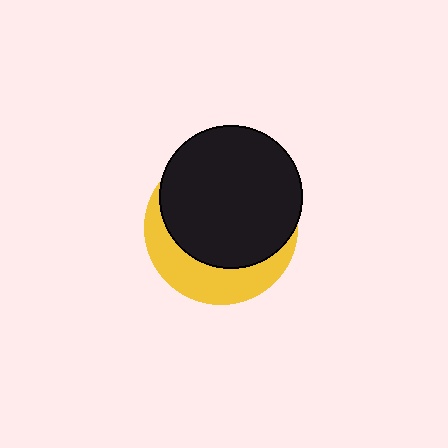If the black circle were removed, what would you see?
You would see the complete yellow circle.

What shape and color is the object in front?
The object in front is a black circle.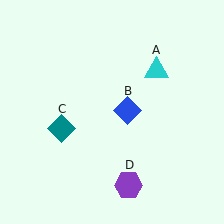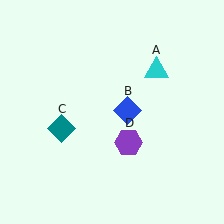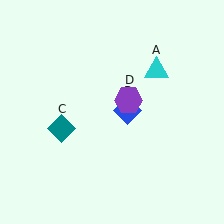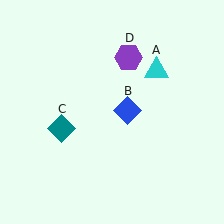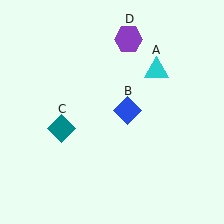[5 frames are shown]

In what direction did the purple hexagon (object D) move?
The purple hexagon (object D) moved up.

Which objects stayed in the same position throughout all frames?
Cyan triangle (object A) and blue diamond (object B) and teal diamond (object C) remained stationary.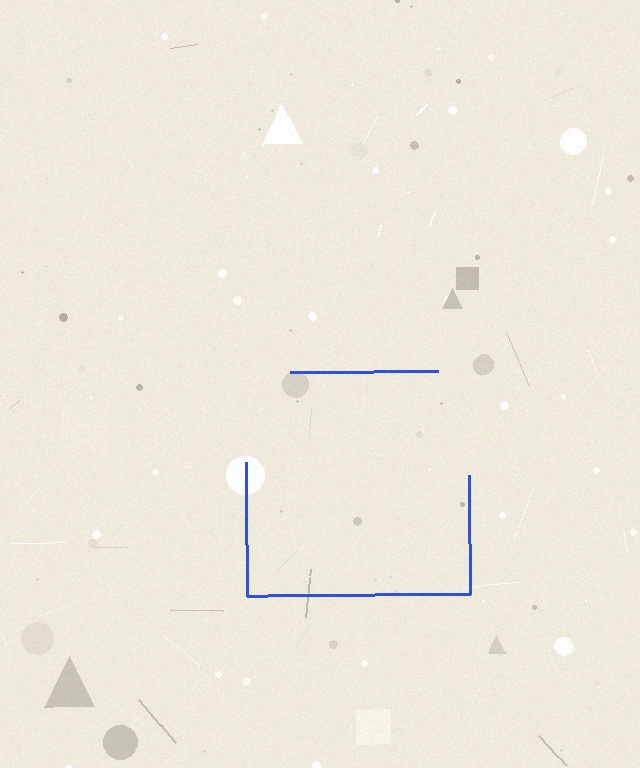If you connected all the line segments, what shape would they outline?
They would outline a square.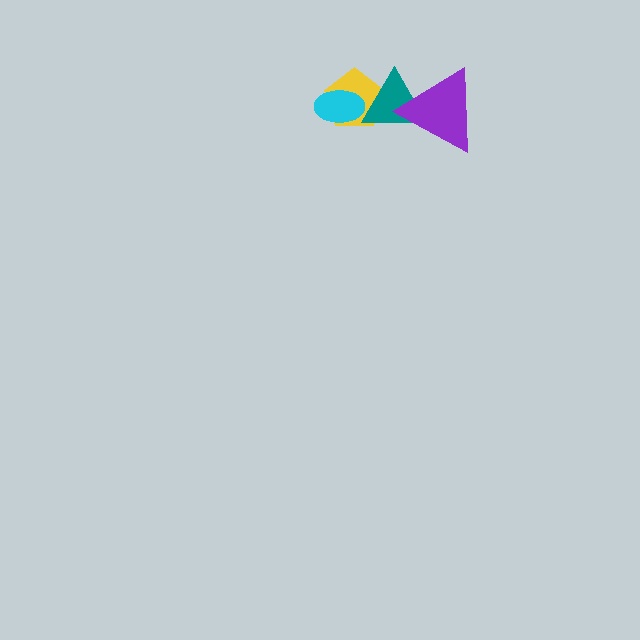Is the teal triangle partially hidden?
Yes, it is partially covered by another shape.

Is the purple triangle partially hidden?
No, no other shape covers it.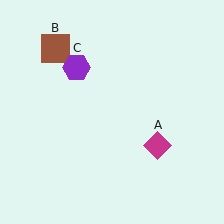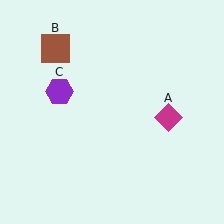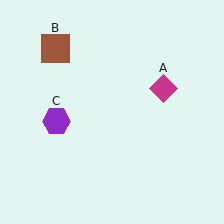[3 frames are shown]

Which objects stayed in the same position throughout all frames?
Brown square (object B) remained stationary.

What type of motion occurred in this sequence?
The magenta diamond (object A), purple hexagon (object C) rotated counterclockwise around the center of the scene.